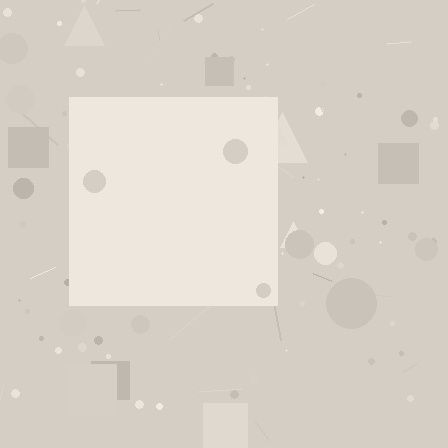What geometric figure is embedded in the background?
A square is embedded in the background.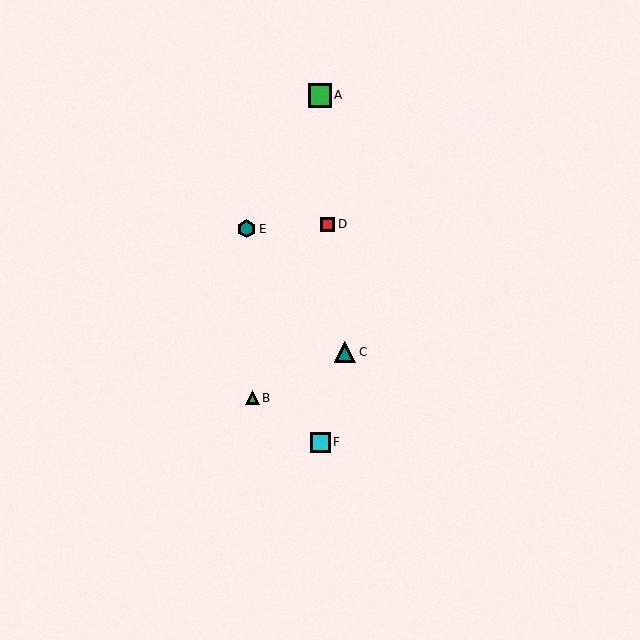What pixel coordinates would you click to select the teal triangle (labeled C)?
Click at (345, 352) to select the teal triangle C.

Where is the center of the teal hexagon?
The center of the teal hexagon is at (247, 229).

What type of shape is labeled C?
Shape C is a teal triangle.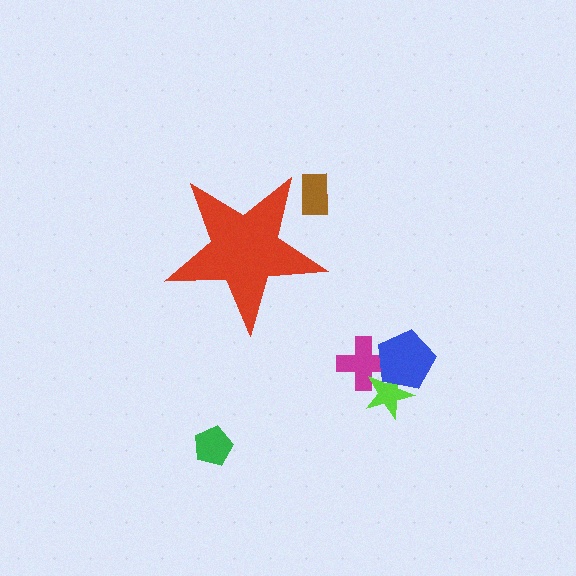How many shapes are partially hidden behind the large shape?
1 shape is partially hidden.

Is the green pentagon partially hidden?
No, the green pentagon is fully visible.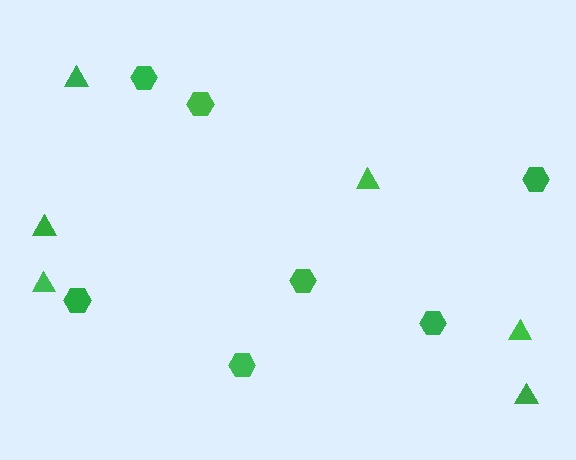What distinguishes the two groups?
There are 2 groups: one group of hexagons (7) and one group of triangles (6).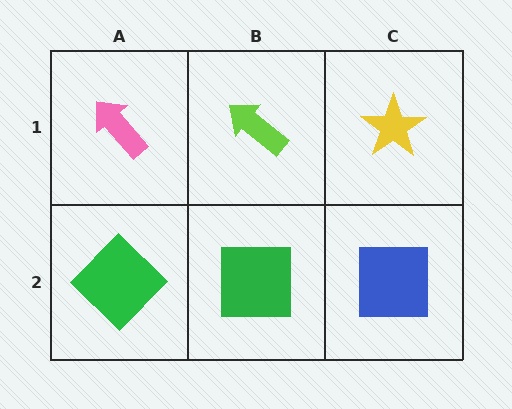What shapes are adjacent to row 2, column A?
A pink arrow (row 1, column A), a green square (row 2, column B).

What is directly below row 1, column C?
A blue square.